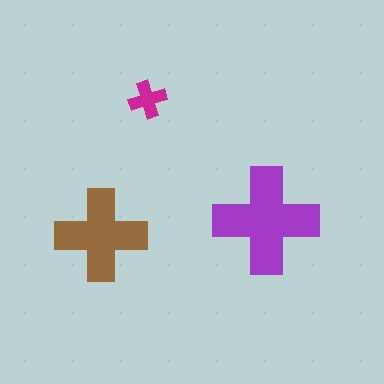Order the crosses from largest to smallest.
the purple one, the brown one, the magenta one.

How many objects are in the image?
There are 3 objects in the image.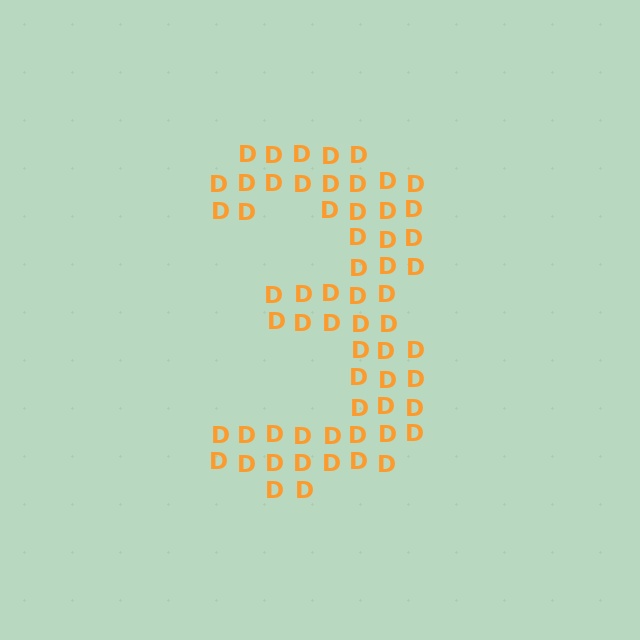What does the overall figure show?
The overall figure shows the digit 3.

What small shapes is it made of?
It is made of small letter D's.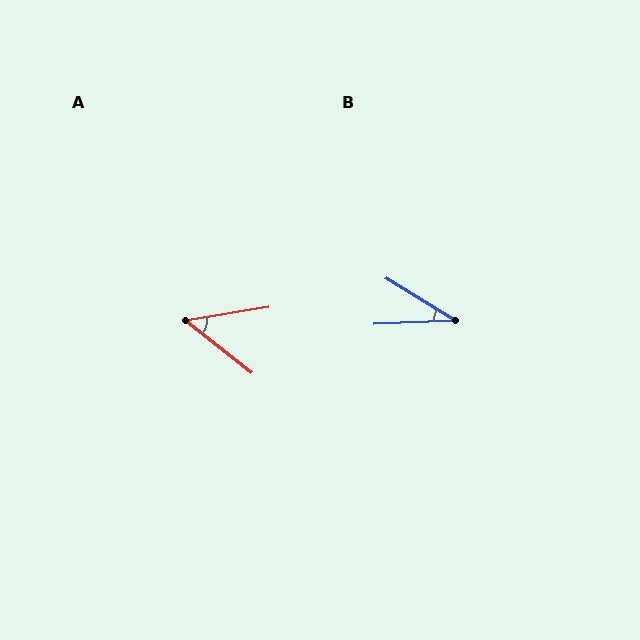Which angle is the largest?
A, at approximately 47 degrees.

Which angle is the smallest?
B, at approximately 34 degrees.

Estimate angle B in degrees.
Approximately 34 degrees.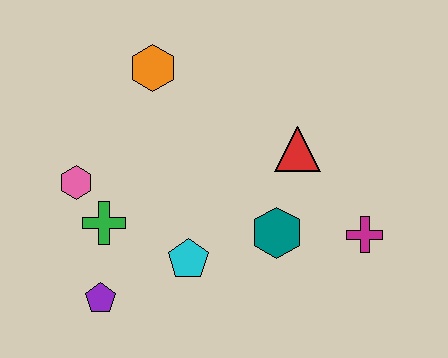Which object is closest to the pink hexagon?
The green cross is closest to the pink hexagon.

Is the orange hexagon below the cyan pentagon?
No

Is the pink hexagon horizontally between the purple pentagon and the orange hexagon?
No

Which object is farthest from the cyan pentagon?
The orange hexagon is farthest from the cyan pentagon.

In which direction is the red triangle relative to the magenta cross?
The red triangle is above the magenta cross.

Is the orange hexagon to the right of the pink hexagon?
Yes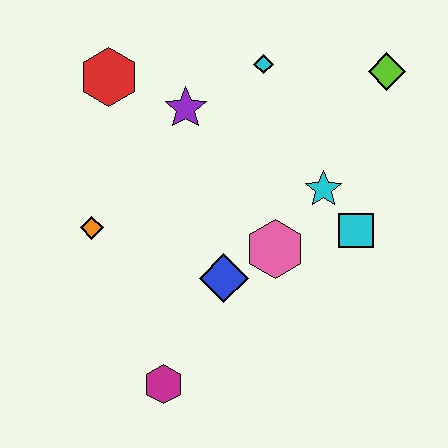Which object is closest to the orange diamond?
The blue diamond is closest to the orange diamond.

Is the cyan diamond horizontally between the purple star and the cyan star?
Yes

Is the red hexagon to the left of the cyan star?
Yes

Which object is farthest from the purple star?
The magenta hexagon is farthest from the purple star.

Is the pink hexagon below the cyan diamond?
Yes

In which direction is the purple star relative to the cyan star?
The purple star is to the left of the cyan star.